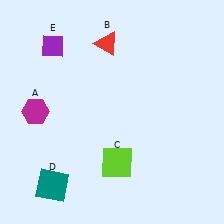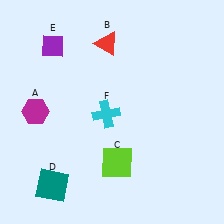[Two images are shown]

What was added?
A cyan cross (F) was added in Image 2.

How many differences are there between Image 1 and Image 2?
There is 1 difference between the two images.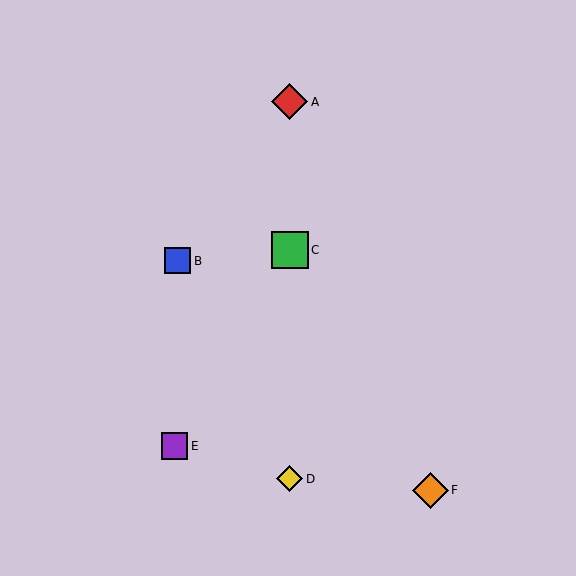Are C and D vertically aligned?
Yes, both are at x≈290.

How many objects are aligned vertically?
3 objects (A, C, D) are aligned vertically.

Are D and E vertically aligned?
No, D is at x≈290 and E is at x≈174.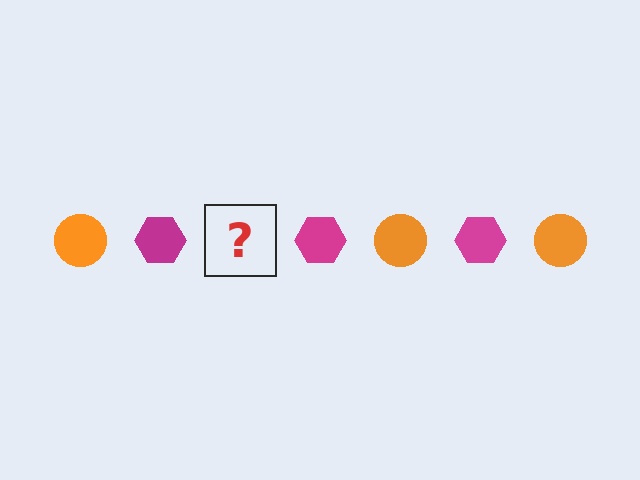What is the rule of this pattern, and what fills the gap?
The rule is that the pattern alternates between orange circle and magenta hexagon. The gap should be filled with an orange circle.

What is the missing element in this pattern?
The missing element is an orange circle.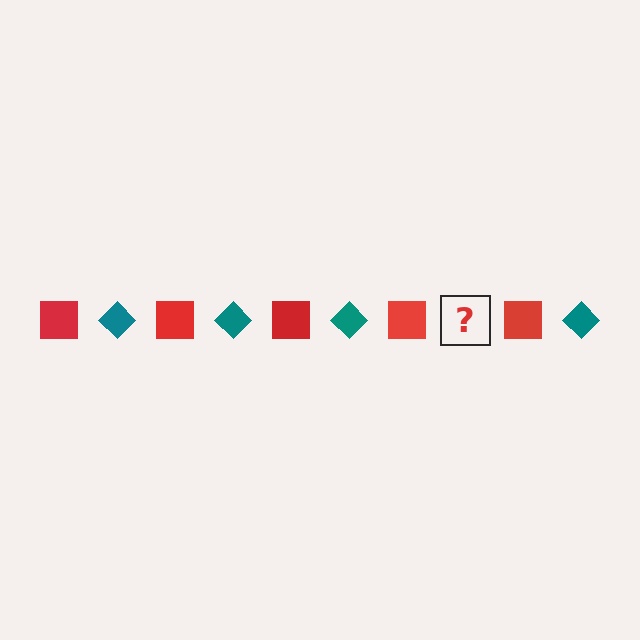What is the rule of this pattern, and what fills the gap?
The rule is that the pattern alternates between red square and teal diamond. The gap should be filled with a teal diamond.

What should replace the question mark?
The question mark should be replaced with a teal diamond.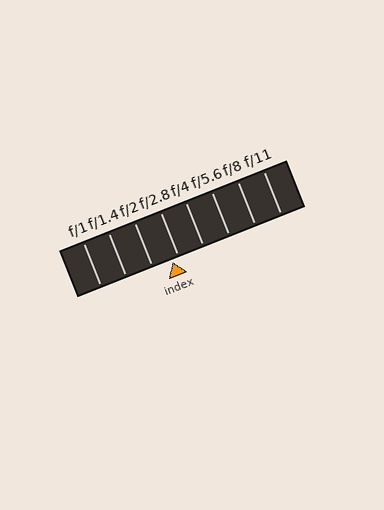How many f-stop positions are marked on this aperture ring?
There are 8 f-stop positions marked.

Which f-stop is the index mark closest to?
The index mark is closest to f/2.8.